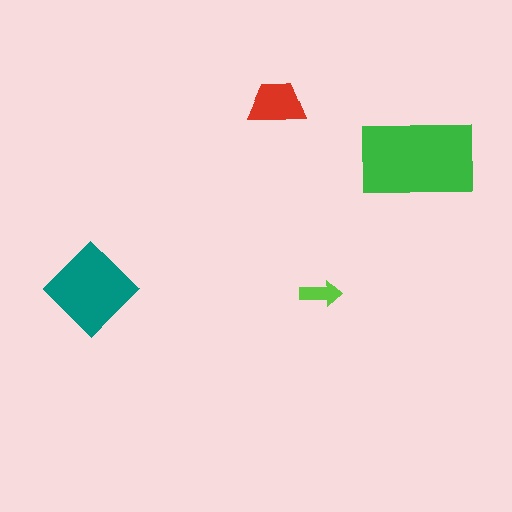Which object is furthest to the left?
The teal diamond is leftmost.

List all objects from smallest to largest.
The lime arrow, the red trapezoid, the teal diamond, the green rectangle.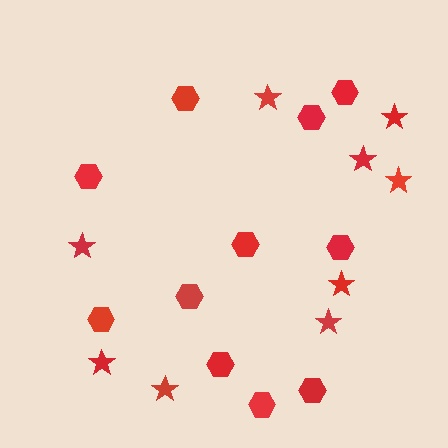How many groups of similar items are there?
There are 2 groups: one group of hexagons (11) and one group of stars (9).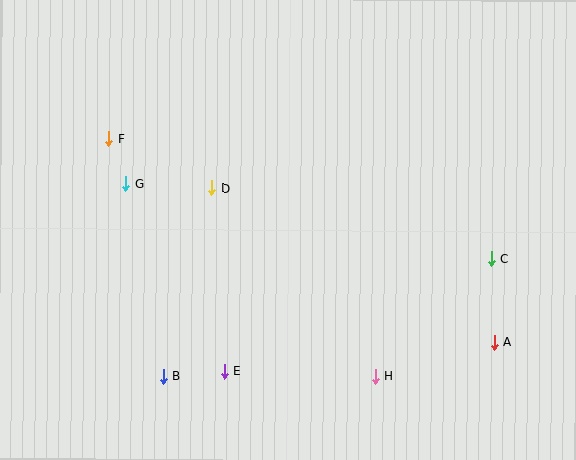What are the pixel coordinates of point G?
Point G is at (126, 184).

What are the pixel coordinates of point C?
Point C is at (491, 258).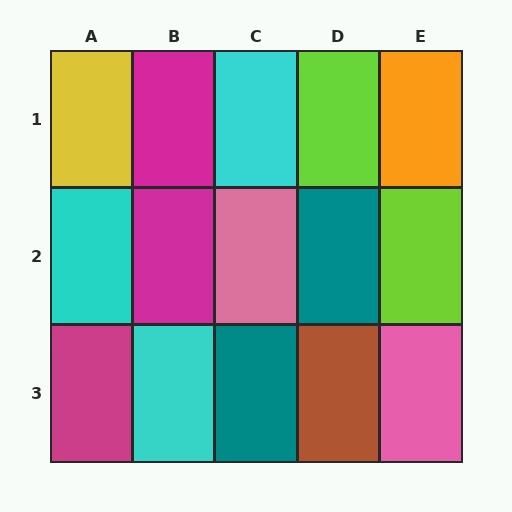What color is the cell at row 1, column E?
Orange.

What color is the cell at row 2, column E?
Lime.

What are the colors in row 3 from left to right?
Magenta, cyan, teal, brown, pink.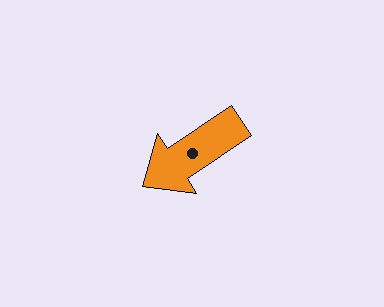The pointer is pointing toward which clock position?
Roughly 8 o'clock.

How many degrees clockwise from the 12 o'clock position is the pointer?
Approximately 236 degrees.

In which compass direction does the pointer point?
Southwest.